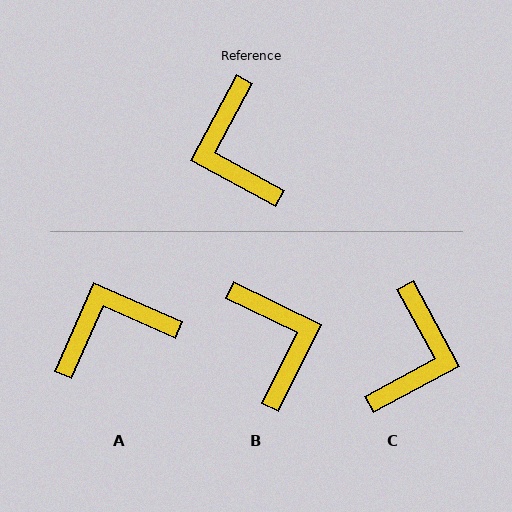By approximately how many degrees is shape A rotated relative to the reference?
Approximately 85 degrees clockwise.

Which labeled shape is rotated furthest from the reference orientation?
B, about 178 degrees away.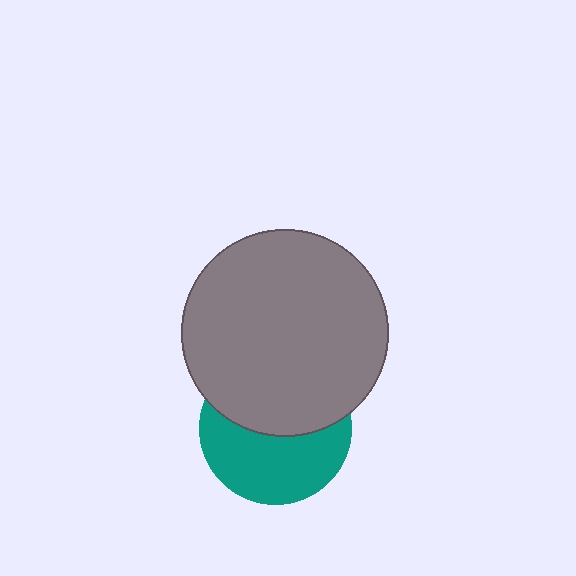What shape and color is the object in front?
The object in front is a gray circle.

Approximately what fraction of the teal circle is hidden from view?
Roughly 48% of the teal circle is hidden behind the gray circle.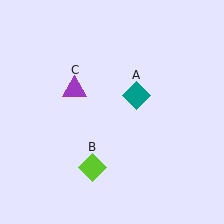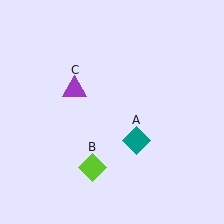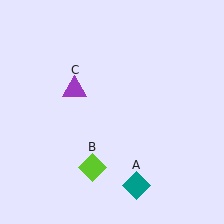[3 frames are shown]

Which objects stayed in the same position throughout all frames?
Lime diamond (object B) and purple triangle (object C) remained stationary.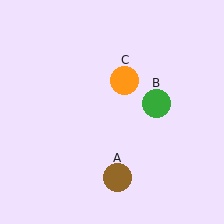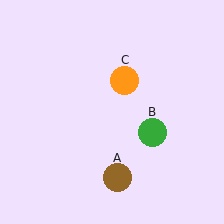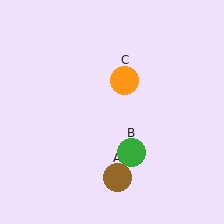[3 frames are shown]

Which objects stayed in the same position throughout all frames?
Brown circle (object A) and orange circle (object C) remained stationary.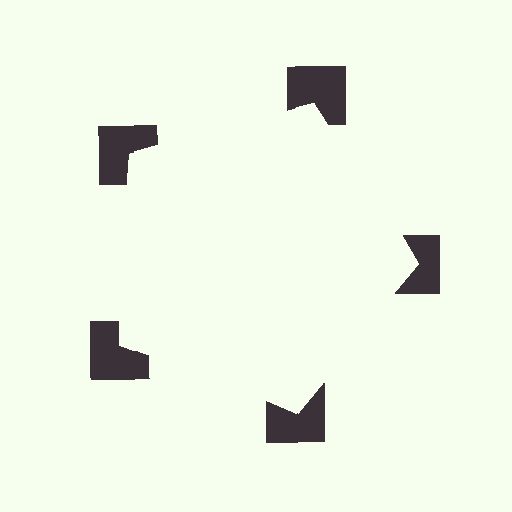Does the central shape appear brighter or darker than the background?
It typically appears slightly brighter than the background, even though no actual brightness change is drawn.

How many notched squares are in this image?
There are 5 — one at each vertex of the illusory pentagon.